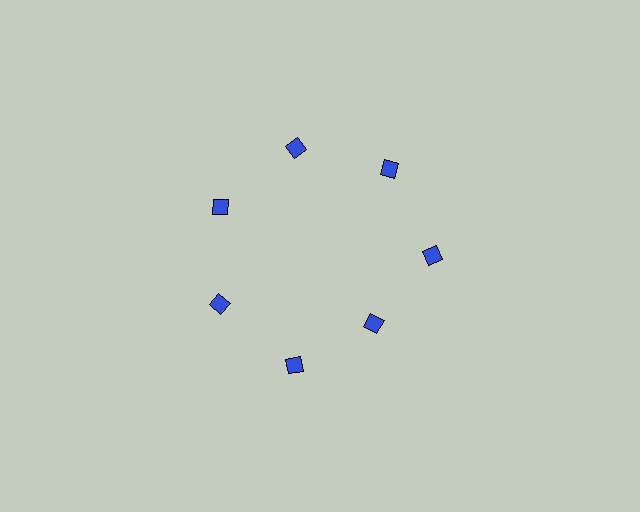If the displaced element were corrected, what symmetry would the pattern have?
It would have 7-fold rotational symmetry — the pattern would map onto itself every 51 degrees.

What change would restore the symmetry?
The symmetry would be restored by moving it outward, back onto the ring so that all 7 diamonds sit at equal angles and equal distance from the center.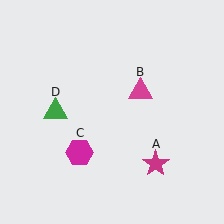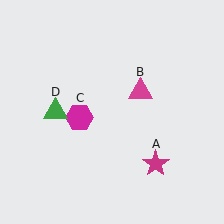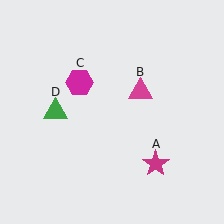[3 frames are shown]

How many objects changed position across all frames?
1 object changed position: magenta hexagon (object C).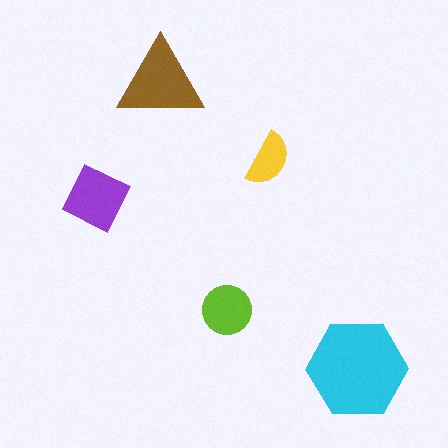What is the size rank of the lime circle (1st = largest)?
4th.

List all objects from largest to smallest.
The cyan hexagon, the brown triangle, the purple square, the lime circle, the yellow semicircle.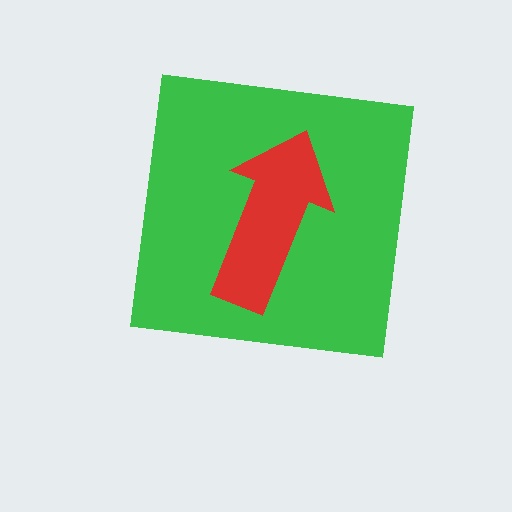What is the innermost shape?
The red arrow.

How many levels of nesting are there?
2.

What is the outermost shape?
The green square.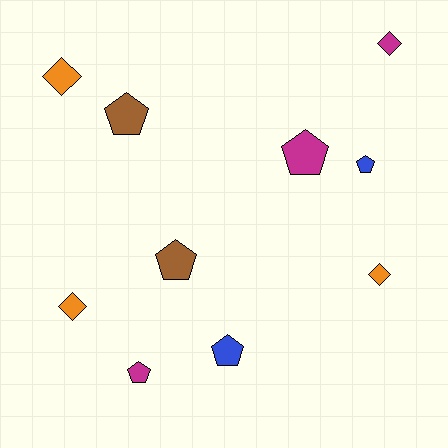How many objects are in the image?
There are 10 objects.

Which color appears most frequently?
Magenta, with 3 objects.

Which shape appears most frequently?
Pentagon, with 6 objects.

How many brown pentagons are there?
There are 2 brown pentagons.